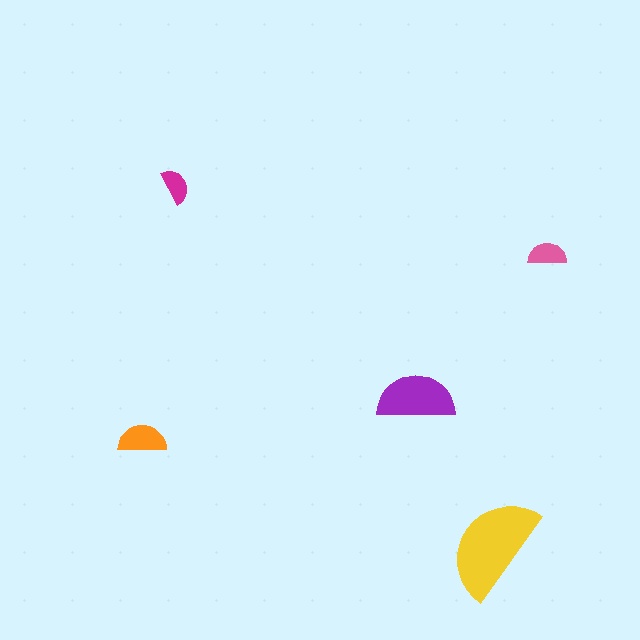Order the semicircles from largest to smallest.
the yellow one, the purple one, the orange one, the pink one, the magenta one.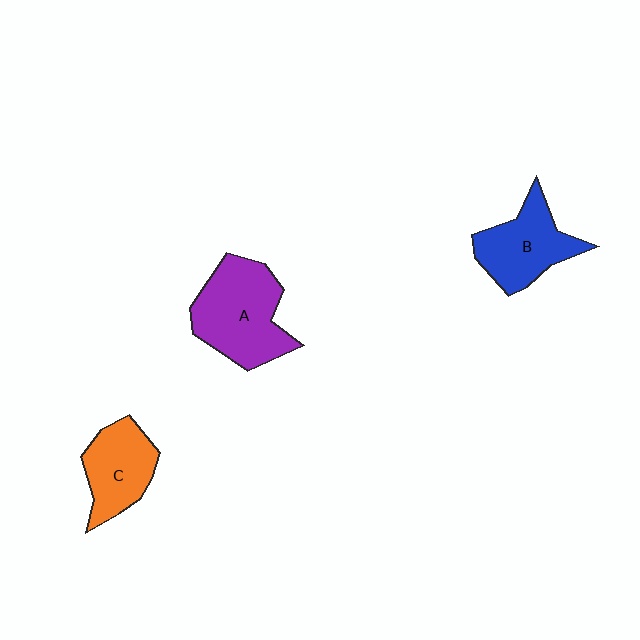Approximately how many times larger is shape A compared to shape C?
Approximately 1.5 times.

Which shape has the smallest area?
Shape C (orange).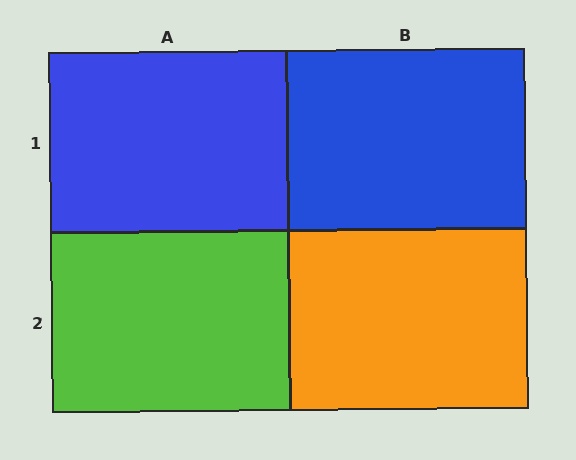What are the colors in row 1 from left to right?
Blue, blue.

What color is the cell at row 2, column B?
Orange.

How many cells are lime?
1 cell is lime.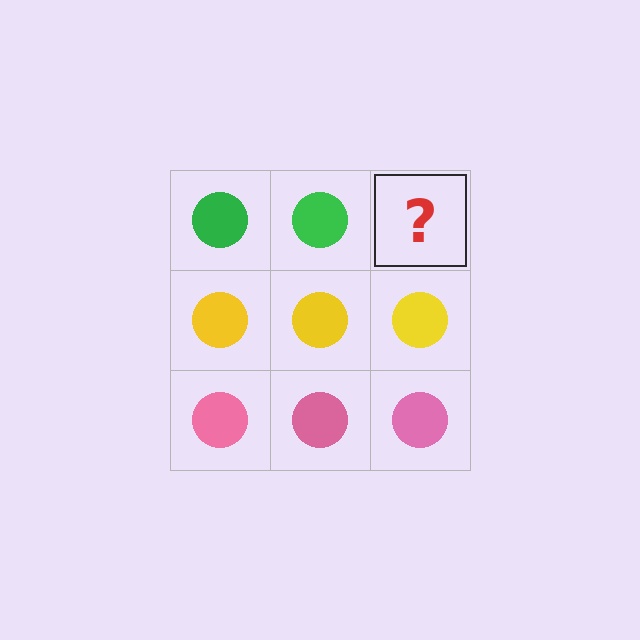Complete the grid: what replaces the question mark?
The question mark should be replaced with a green circle.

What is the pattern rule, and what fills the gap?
The rule is that each row has a consistent color. The gap should be filled with a green circle.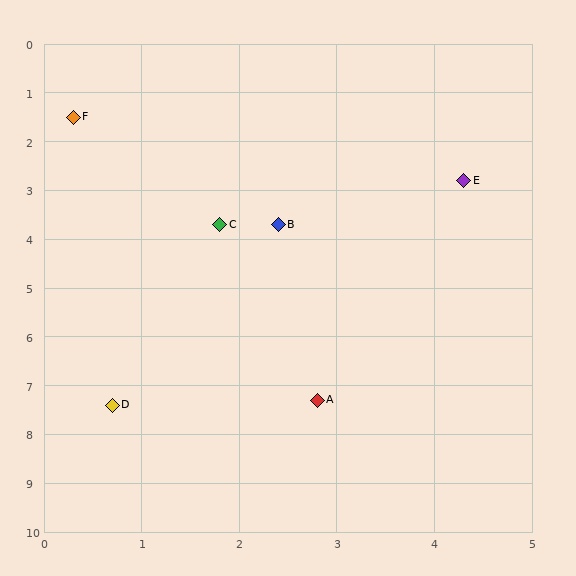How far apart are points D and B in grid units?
Points D and B are about 4.1 grid units apart.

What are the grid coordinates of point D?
Point D is at approximately (0.7, 7.4).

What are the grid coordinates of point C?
Point C is at approximately (1.8, 3.7).